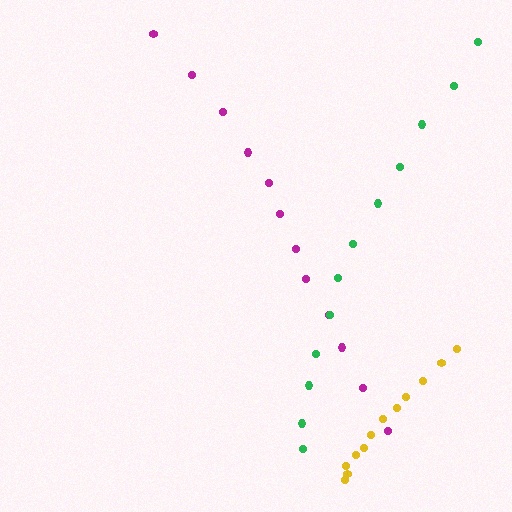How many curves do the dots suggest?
There are 3 distinct paths.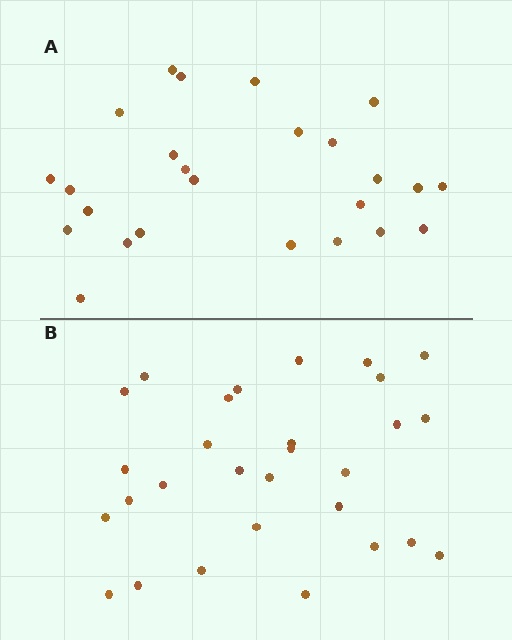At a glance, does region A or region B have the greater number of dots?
Region B (the bottom region) has more dots.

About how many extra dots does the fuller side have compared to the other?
Region B has about 4 more dots than region A.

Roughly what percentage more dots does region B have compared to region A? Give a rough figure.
About 15% more.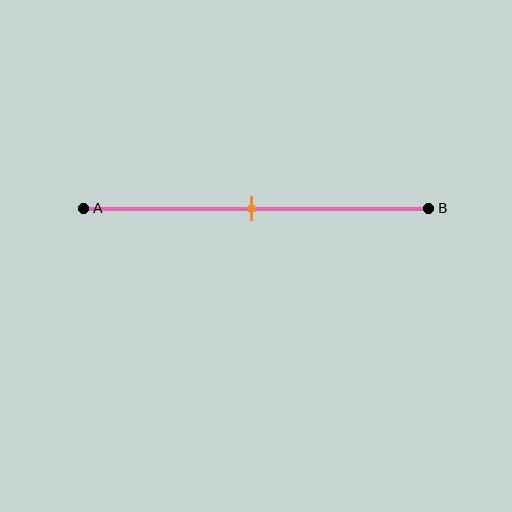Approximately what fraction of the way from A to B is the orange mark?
The orange mark is approximately 50% of the way from A to B.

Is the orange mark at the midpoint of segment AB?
Yes, the mark is approximately at the midpoint.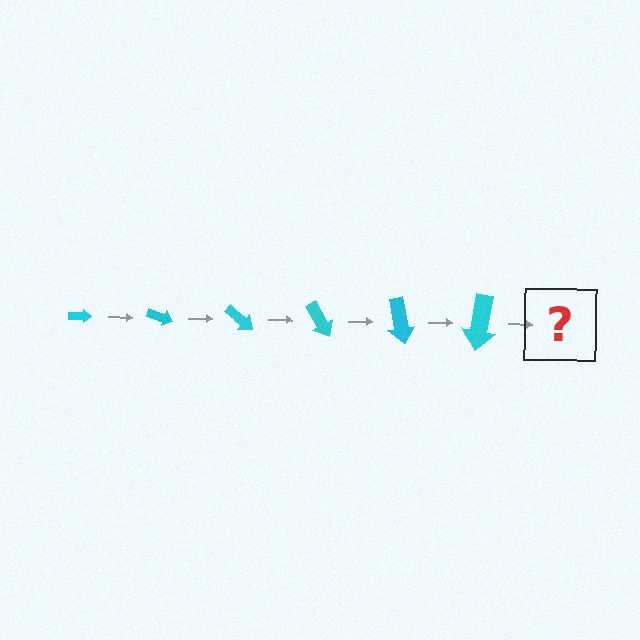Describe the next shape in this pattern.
It should be an arrow, larger than the previous one and rotated 120 degrees from the start.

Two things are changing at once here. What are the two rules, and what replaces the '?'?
The two rules are that the arrow grows larger each step and it rotates 20 degrees each step. The '?' should be an arrow, larger than the previous one and rotated 120 degrees from the start.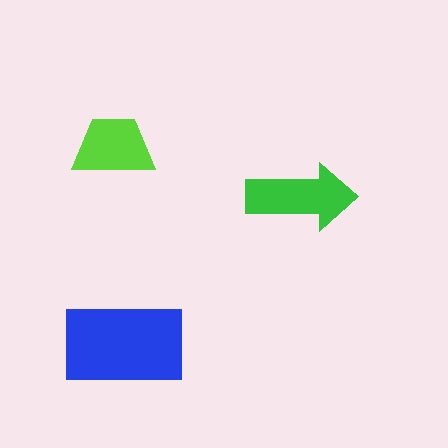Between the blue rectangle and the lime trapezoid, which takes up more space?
The blue rectangle.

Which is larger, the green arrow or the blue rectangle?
The blue rectangle.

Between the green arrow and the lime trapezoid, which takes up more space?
The green arrow.